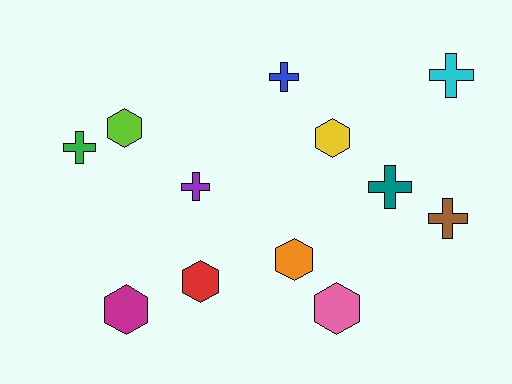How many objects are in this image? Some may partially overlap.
There are 12 objects.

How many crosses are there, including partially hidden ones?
There are 6 crosses.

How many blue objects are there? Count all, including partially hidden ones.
There is 1 blue object.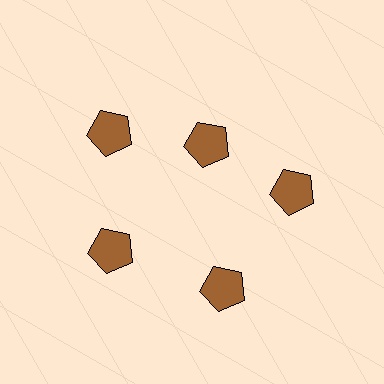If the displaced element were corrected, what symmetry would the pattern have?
It would have 5-fold rotational symmetry — the pattern would map onto itself every 72 degrees.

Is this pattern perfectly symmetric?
No. The 5 brown pentagons are arranged in a ring, but one element near the 1 o'clock position is pulled inward toward the center, breaking the 5-fold rotational symmetry.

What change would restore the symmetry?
The symmetry would be restored by moving it outward, back onto the ring so that all 5 pentagons sit at equal angles and equal distance from the center.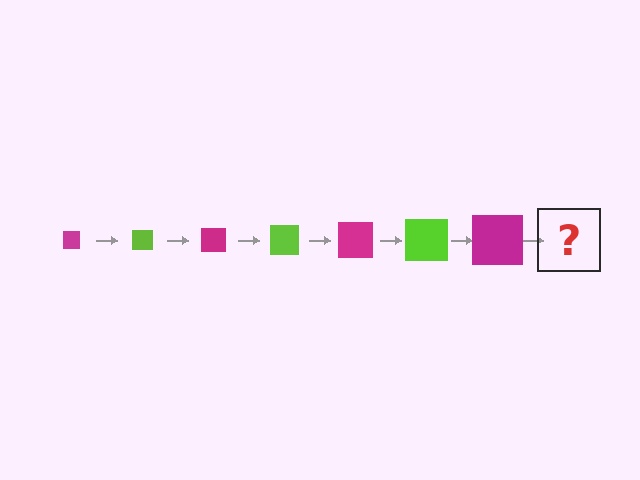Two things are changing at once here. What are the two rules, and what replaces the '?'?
The two rules are that the square grows larger each step and the color cycles through magenta and lime. The '?' should be a lime square, larger than the previous one.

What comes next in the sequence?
The next element should be a lime square, larger than the previous one.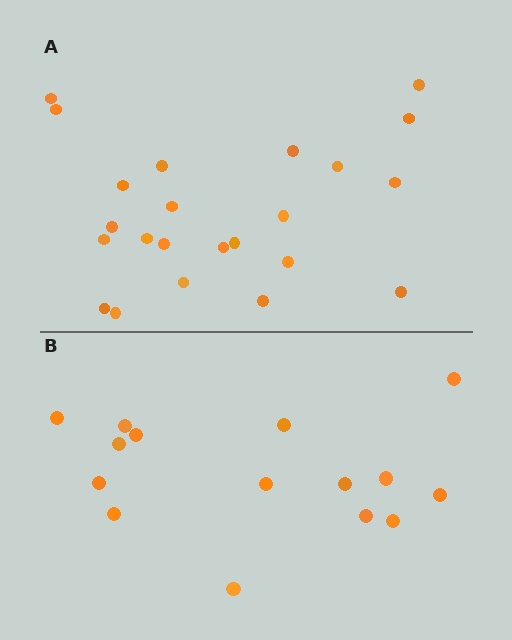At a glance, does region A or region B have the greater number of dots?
Region A (the top region) has more dots.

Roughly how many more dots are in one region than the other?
Region A has roughly 8 or so more dots than region B.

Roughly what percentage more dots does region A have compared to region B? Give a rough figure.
About 55% more.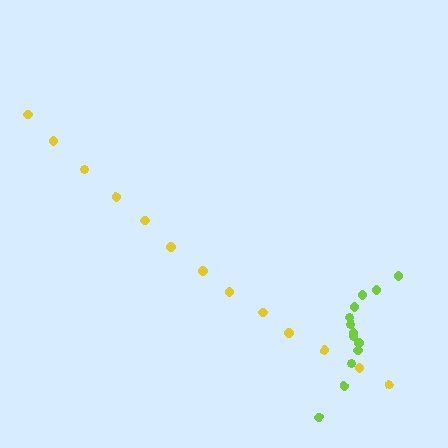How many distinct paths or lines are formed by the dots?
There are 2 distinct paths.